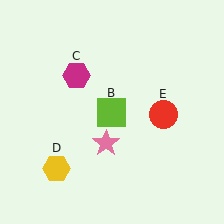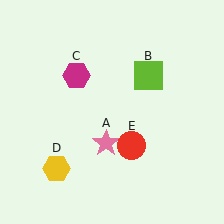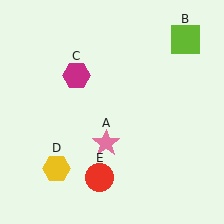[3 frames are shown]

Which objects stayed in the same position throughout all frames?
Pink star (object A) and magenta hexagon (object C) and yellow hexagon (object D) remained stationary.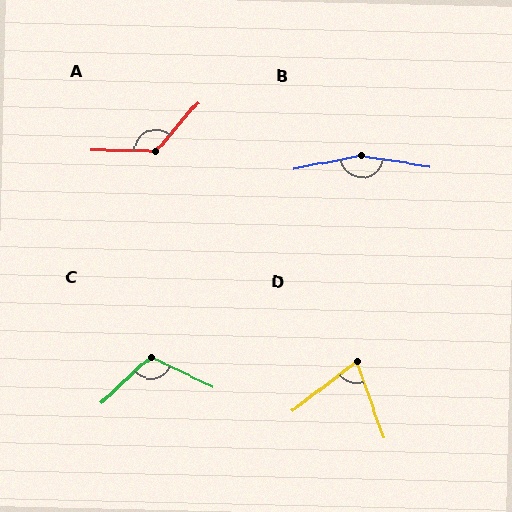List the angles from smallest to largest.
D (72°), C (111°), A (130°), B (160°).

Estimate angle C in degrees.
Approximately 111 degrees.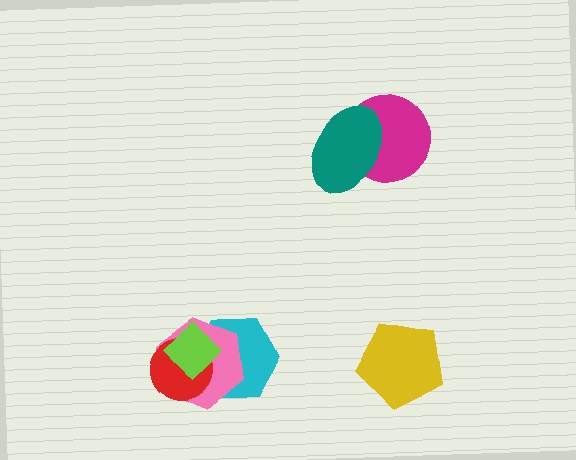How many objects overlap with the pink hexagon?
3 objects overlap with the pink hexagon.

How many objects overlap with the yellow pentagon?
0 objects overlap with the yellow pentagon.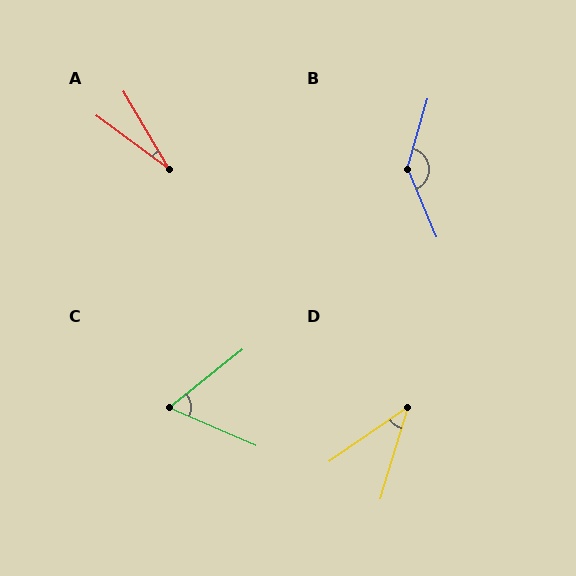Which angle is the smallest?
A, at approximately 23 degrees.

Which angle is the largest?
B, at approximately 141 degrees.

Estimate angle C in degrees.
Approximately 62 degrees.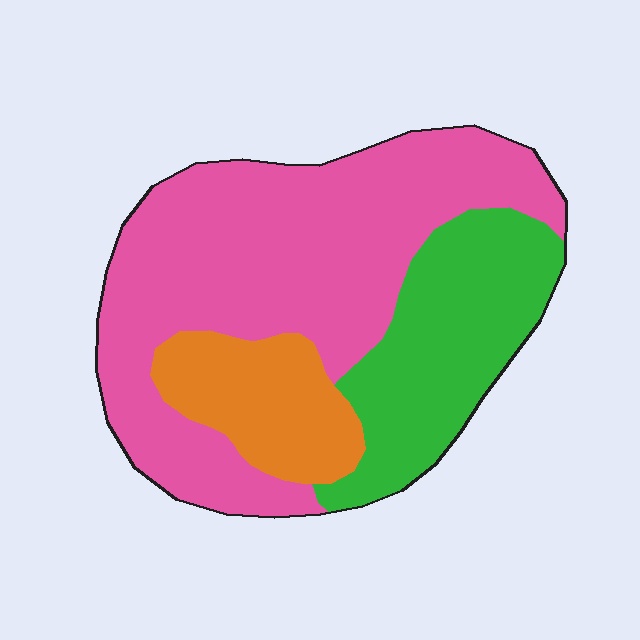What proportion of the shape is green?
Green takes up about one quarter (1/4) of the shape.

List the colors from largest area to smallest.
From largest to smallest: pink, green, orange.